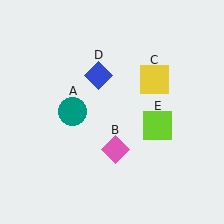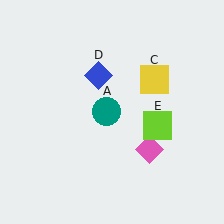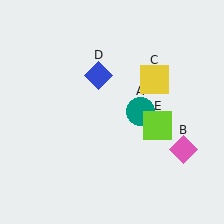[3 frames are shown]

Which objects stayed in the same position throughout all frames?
Yellow square (object C) and blue diamond (object D) and lime square (object E) remained stationary.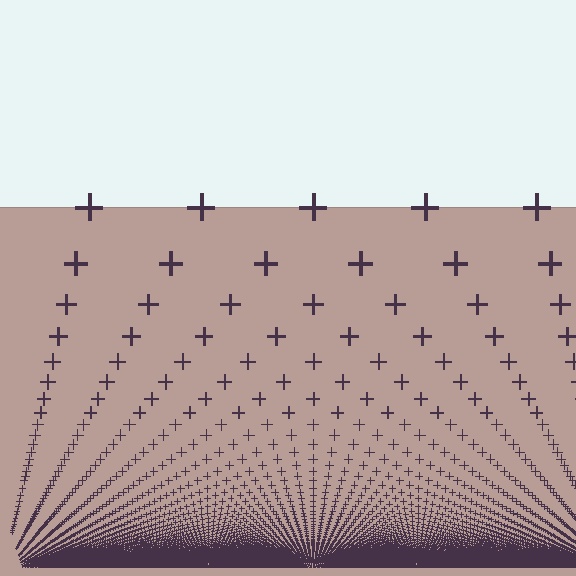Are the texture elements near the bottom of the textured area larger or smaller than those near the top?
Smaller. The gradient is inverted — elements near the bottom are smaller and denser.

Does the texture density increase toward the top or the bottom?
Density increases toward the bottom.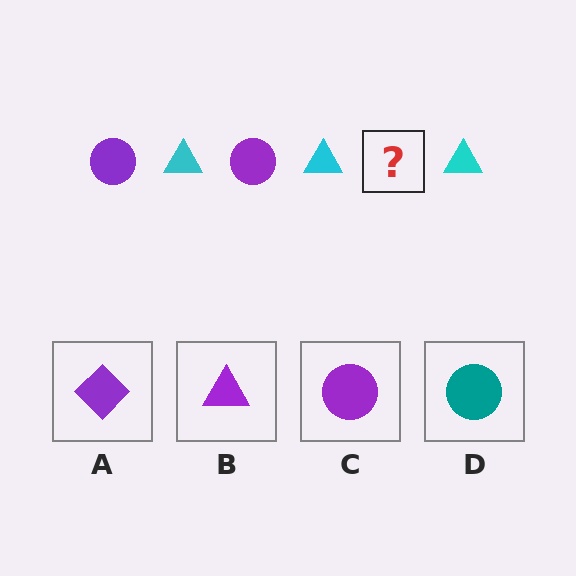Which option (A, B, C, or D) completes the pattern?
C.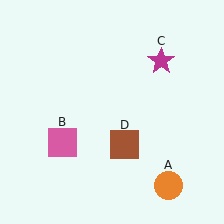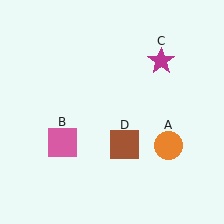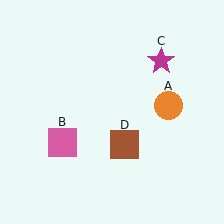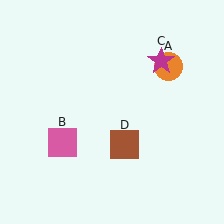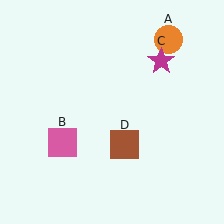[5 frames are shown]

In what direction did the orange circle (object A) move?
The orange circle (object A) moved up.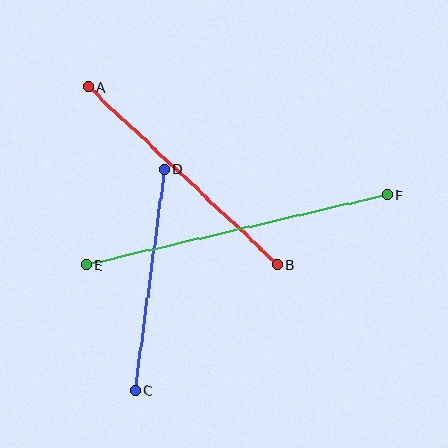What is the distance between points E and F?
The distance is approximately 308 pixels.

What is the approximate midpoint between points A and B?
The midpoint is at approximately (183, 176) pixels.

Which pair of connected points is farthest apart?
Points E and F are farthest apart.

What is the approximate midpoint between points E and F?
The midpoint is at approximately (237, 230) pixels.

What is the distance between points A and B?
The distance is approximately 260 pixels.